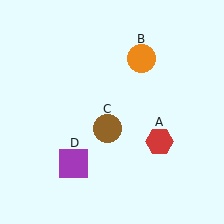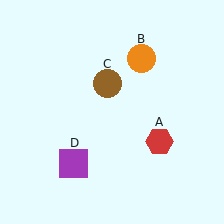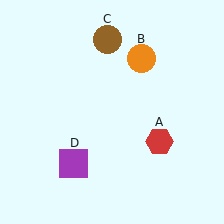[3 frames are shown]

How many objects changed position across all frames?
1 object changed position: brown circle (object C).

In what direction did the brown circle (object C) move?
The brown circle (object C) moved up.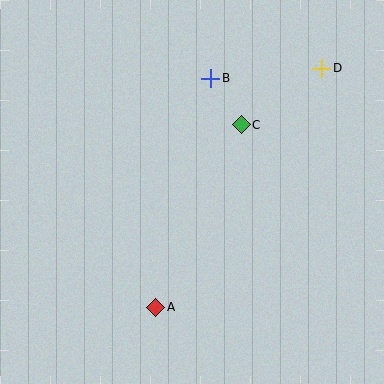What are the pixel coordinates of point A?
Point A is at (155, 307).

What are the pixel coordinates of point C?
Point C is at (241, 125).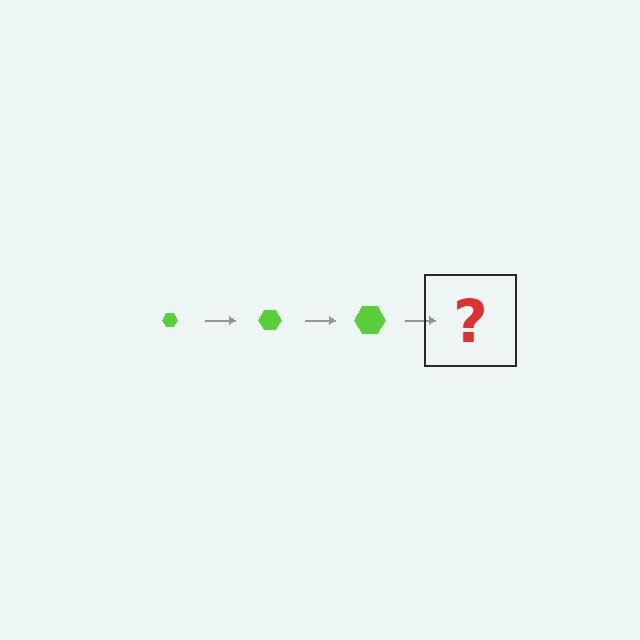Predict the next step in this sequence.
The next step is a lime hexagon, larger than the previous one.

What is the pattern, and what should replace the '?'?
The pattern is that the hexagon gets progressively larger each step. The '?' should be a lime hexagon, larger than the previous one.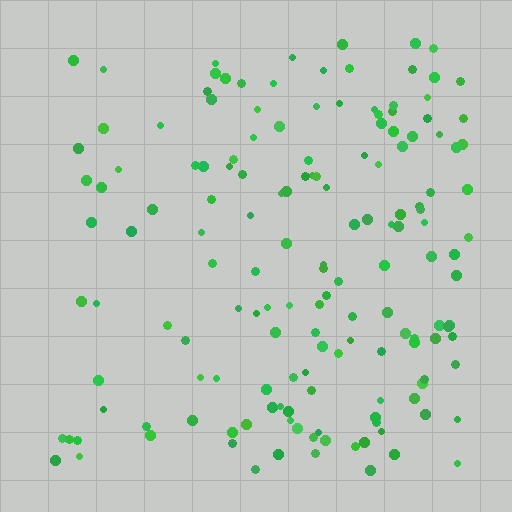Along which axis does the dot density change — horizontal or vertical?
Horizontal.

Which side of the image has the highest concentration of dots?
The right.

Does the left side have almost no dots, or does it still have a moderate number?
Still a moderate number, just noticeably fewer than the right.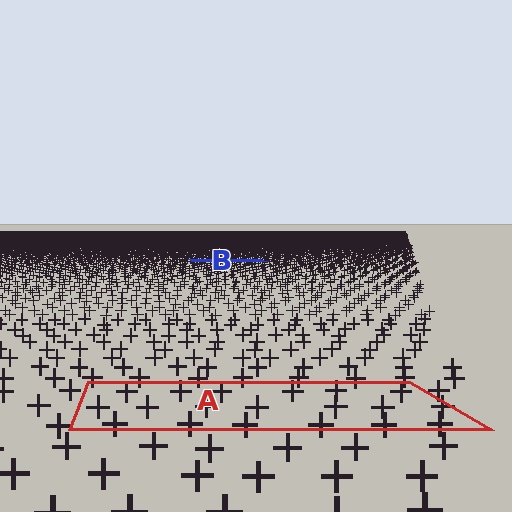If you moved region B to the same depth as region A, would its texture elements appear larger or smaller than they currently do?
They would appear larger. At a closer depth, the same texture elements are projected at a bigger on-screen size.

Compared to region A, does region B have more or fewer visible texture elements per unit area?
Region B has more texture elements per unit area — they are packed more densely because it is farther away.